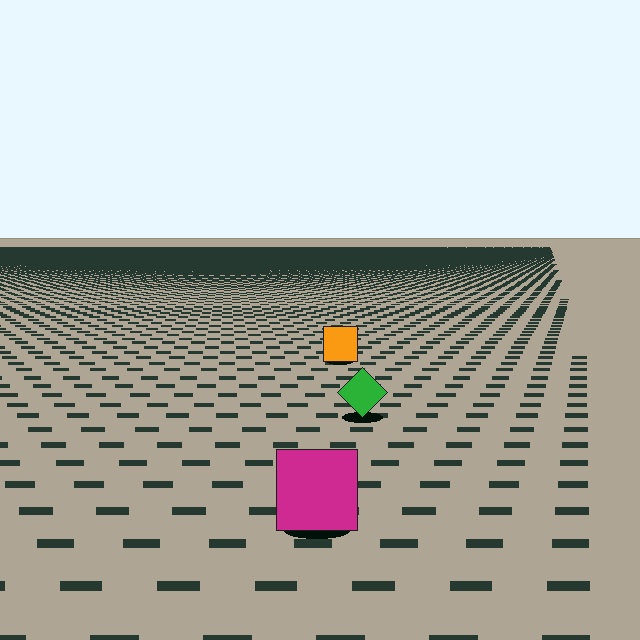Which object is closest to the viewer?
The magenta square is closest. The texture marks near it are larger and more spread out.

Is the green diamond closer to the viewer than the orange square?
Yes. The green diamond is closer — you can tell from the texture gradient: the ground texture is coarser near it.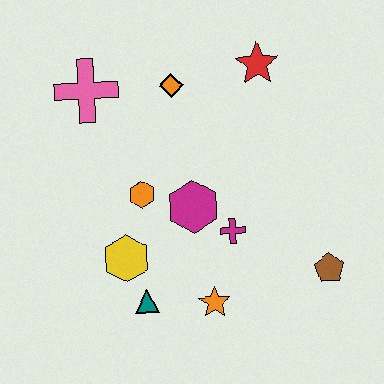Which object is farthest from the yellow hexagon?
The red star is farthest from the yellow hexagon.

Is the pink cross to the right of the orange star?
No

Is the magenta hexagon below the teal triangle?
No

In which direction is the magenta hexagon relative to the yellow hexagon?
The magenta hexagon is to the right of the yellow hexagon.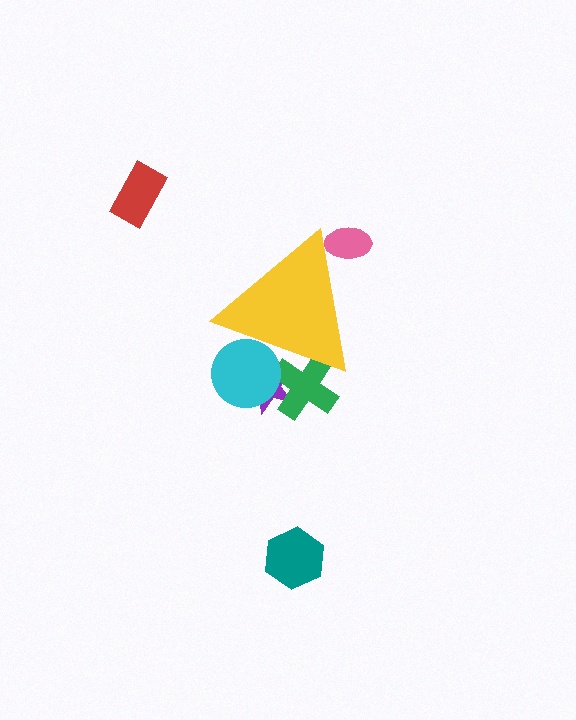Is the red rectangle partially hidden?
No, the red rectangle is fully visible.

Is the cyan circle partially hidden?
Yes, the cyan circle is partially hidden behind the yellow triangle.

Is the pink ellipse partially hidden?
Yes, the pink ellipse is partially hidden behind the yellow triangle.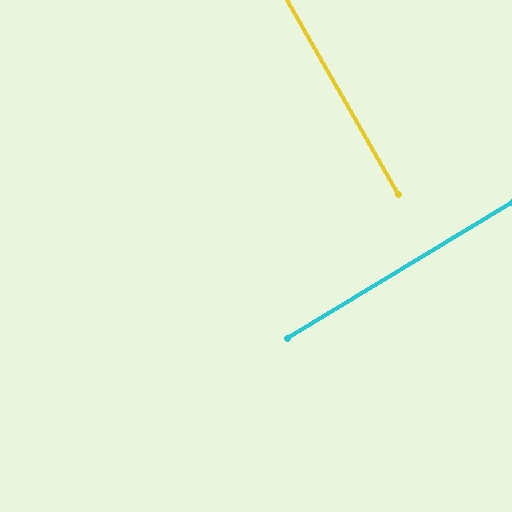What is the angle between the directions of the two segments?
Approximately 88 degrees.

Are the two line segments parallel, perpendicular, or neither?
Perpendicular — they meet at approximately 88°.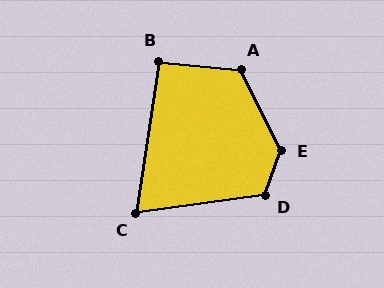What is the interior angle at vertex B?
Approximately 93 degrees (approximately right).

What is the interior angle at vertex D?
Approximately 118 degrees (obtuse).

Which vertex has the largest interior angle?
E, at approximately 134 degrees.